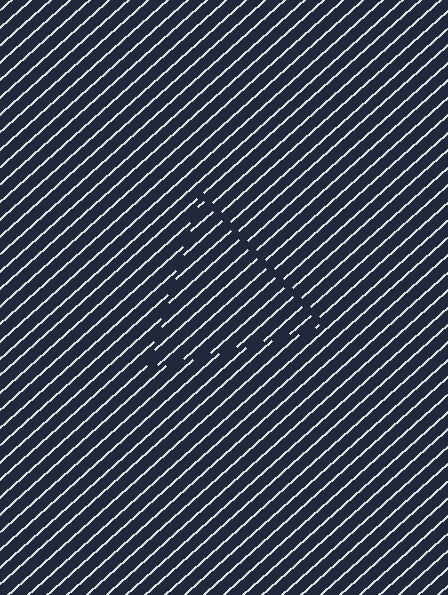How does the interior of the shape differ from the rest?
The interior of the shape contains the same grating, shifted by half a period — the contour is defined by the phase discontinuity where line-ends from the inner and outer gratings abut.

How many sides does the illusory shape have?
3 sides — the line-ends trace a triangle.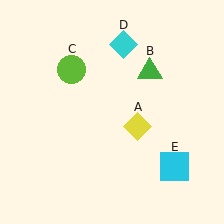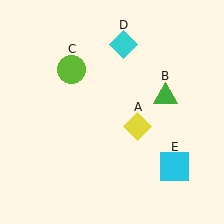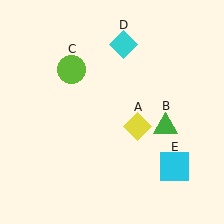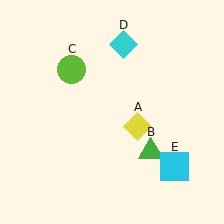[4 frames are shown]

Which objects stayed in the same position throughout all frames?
Yellow diamond (object A) and lime circle (object C) and cyan diamond (object D) and cyan square (object E) remained stationary.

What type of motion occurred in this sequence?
The green triangle (object B) rotated clockwise around the center of the scene.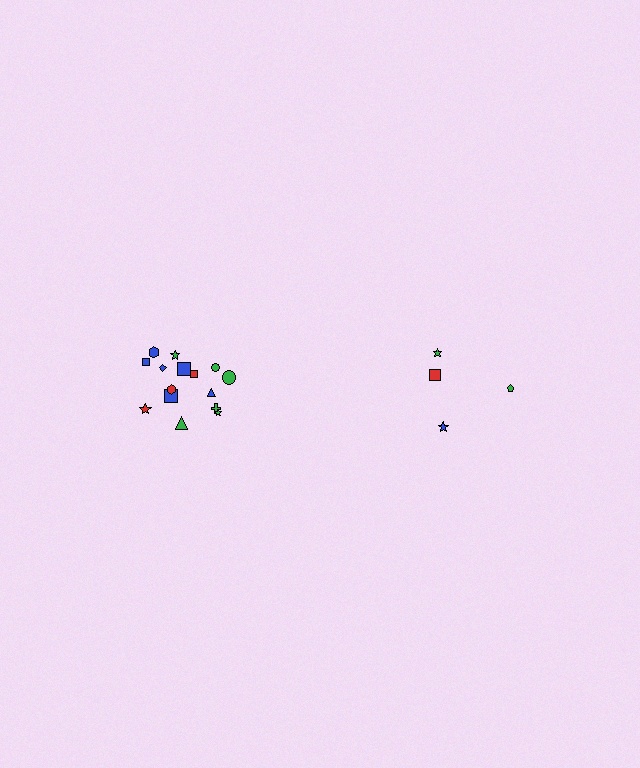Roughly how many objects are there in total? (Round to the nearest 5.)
Roughly 20 objects in total.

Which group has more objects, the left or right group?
The left group.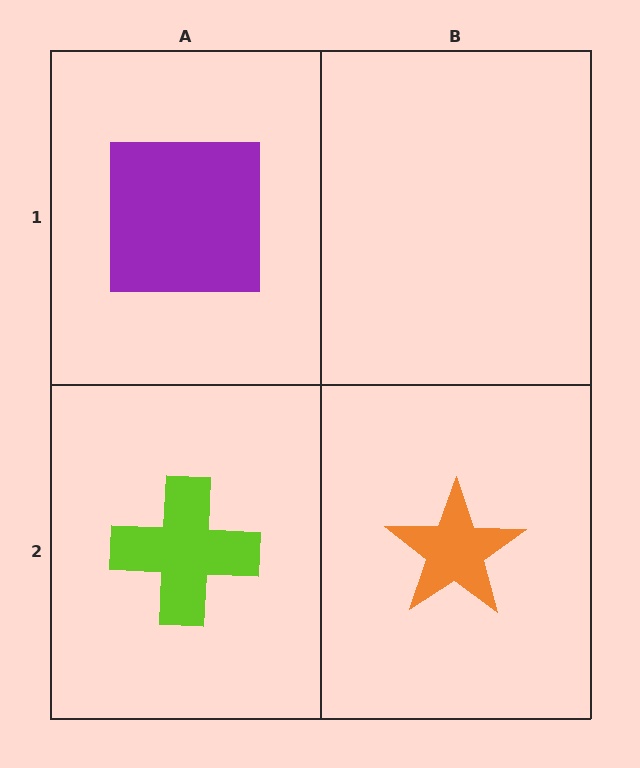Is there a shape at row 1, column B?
No, that cell is empty.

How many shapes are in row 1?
1 shape.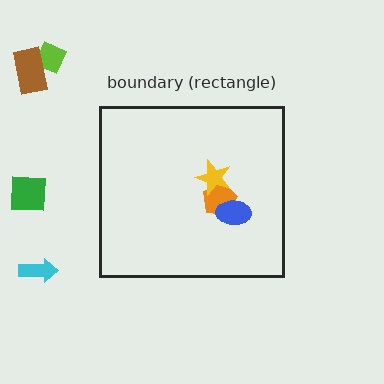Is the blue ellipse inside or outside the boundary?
Inside.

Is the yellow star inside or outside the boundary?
Inside.